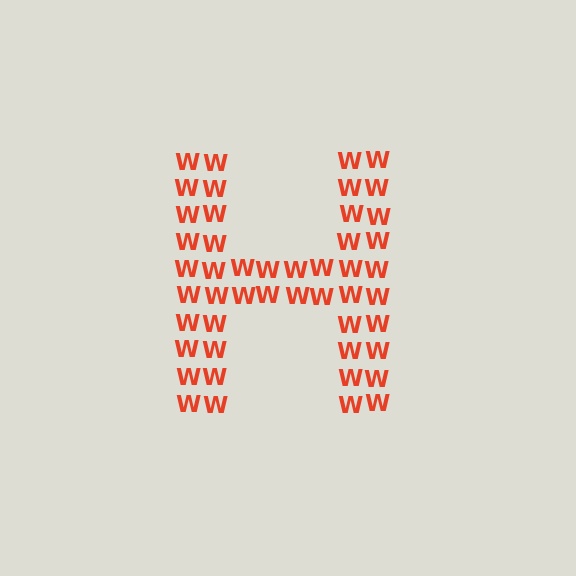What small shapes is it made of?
It is made of small letter W's.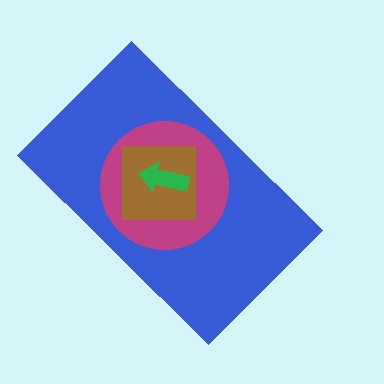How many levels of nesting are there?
4.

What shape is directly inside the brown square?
The green arrow.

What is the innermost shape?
The green arrow.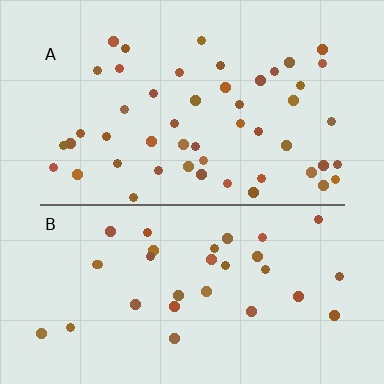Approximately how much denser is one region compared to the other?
Approximately 1.6× — region A over region B.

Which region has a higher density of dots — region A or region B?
A (the top).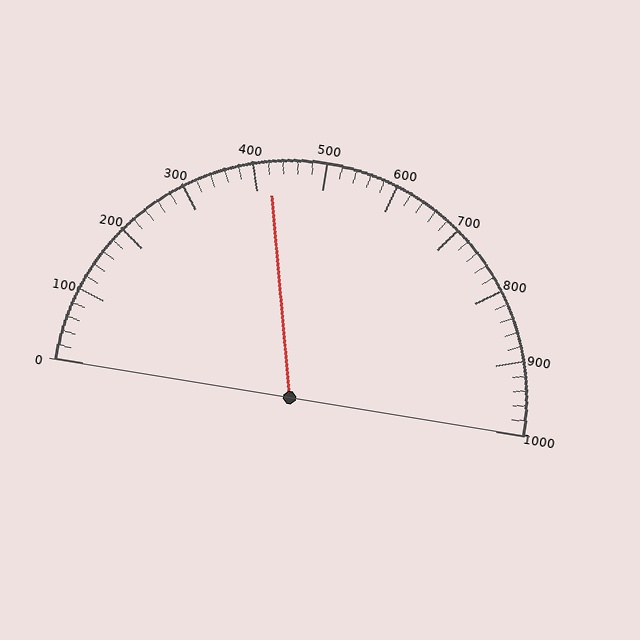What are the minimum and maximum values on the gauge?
The gauge ranges from 0 to 1000.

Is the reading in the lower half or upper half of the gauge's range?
The reading is in the lower half of the range (0 to 1000).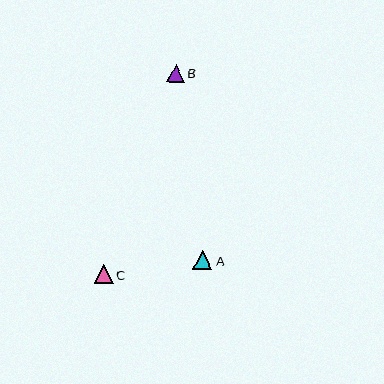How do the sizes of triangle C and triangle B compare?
Triangle C and triangle B are approximately the same size.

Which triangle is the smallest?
Triangle B is the smallest with a size of approximately 18 pixels.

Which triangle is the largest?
Triangle A is the largest with a size of approximately 19 pixels.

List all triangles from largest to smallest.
From largest to smallest: A, C, B.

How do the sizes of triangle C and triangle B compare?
Triangle C and triangle B are approximately the same size.